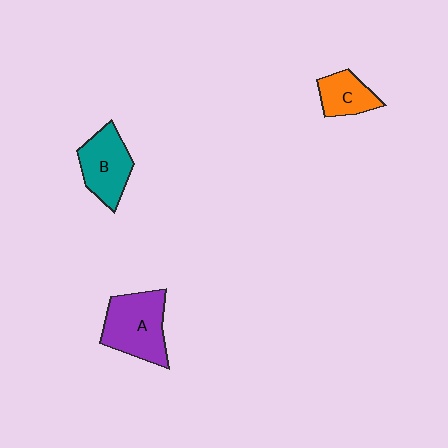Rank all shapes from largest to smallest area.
From largest to smallest: A (purple), B (teal), C (orange).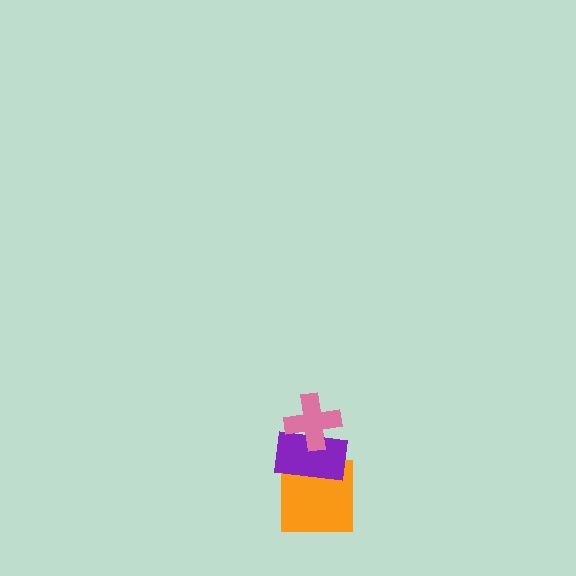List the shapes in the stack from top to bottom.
From top to bottom: the pink cross, the purple rectangle, the orange square.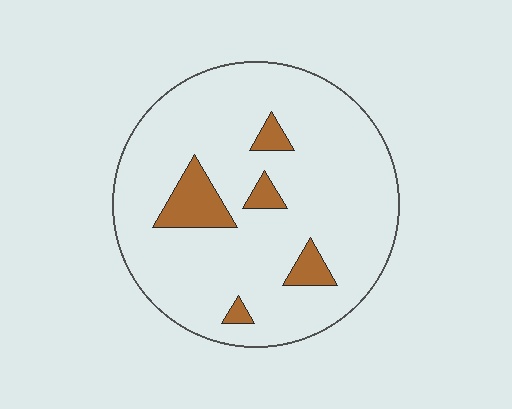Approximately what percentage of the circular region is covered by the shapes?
Approximately 10%.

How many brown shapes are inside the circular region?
5.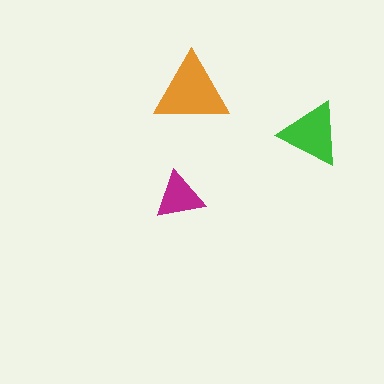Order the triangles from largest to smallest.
the orange one, the green one, the magenta one.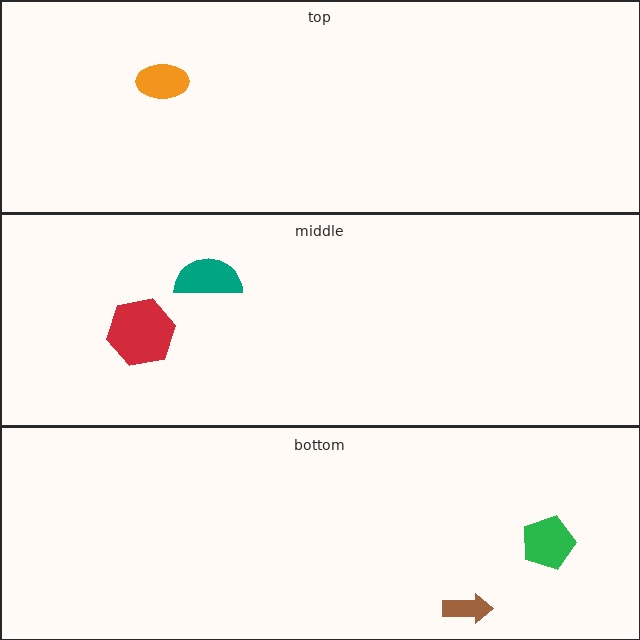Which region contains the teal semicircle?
The middle region.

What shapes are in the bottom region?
The brown arrow, the green pentagon.